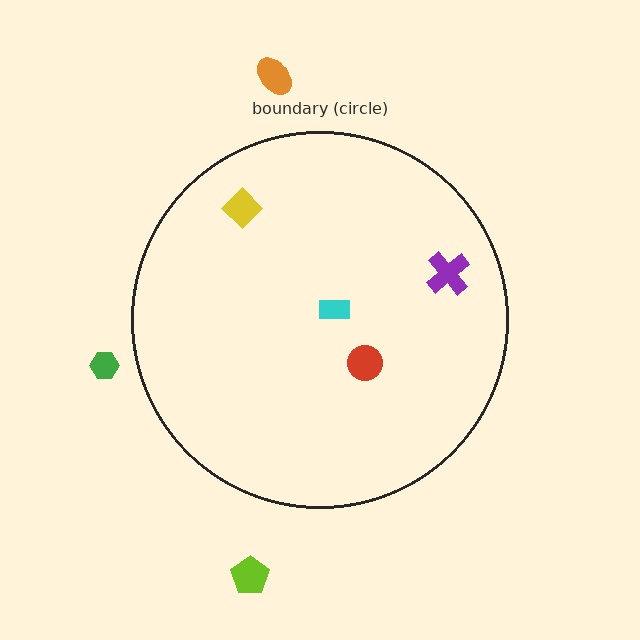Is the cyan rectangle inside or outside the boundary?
Inside.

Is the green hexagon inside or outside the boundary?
Outside.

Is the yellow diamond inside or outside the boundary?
Inside.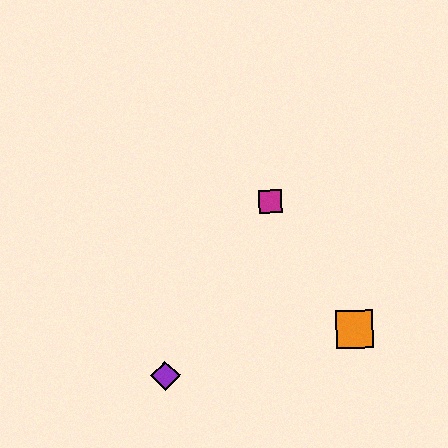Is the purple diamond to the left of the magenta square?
Yes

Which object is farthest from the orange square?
The purple diamond is farthest from the orange square.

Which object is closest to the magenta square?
The orange square is closest to the magenta square.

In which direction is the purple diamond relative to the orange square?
The purple diamond is to the left of the orange square.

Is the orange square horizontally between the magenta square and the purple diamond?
No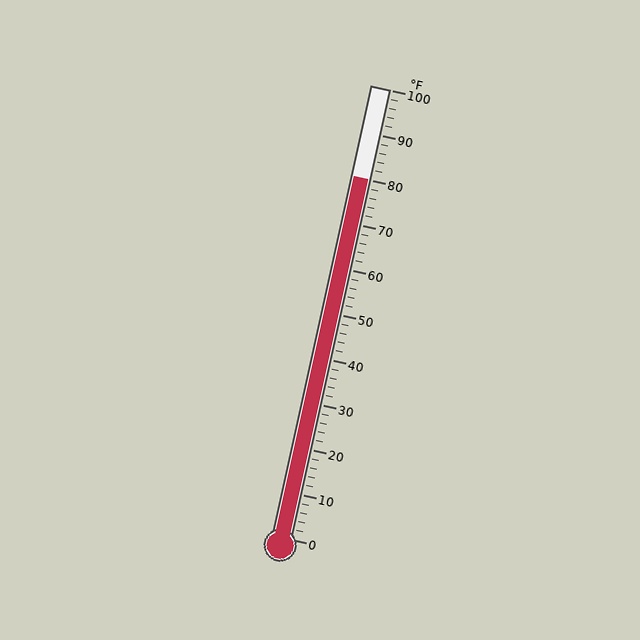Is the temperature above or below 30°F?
The temperature is above 30°F.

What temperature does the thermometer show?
The thermometer shows approximately 80°F.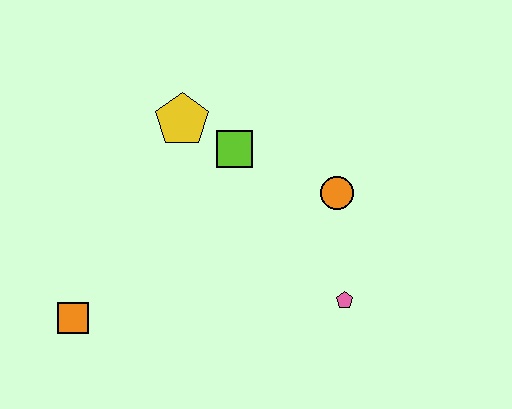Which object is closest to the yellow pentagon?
The lime square is closest to the yellow pentagon.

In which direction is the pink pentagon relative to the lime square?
The pink pentagon is below the lime square.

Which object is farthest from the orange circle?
The orange square is farthest from the orange circle.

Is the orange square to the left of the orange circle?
Yes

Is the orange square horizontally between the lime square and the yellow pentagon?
No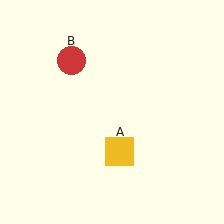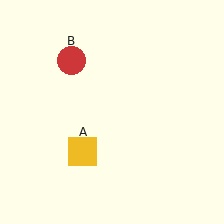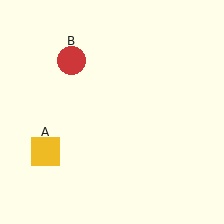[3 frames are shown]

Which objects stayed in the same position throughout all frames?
Red circle (object B) remained stationary.